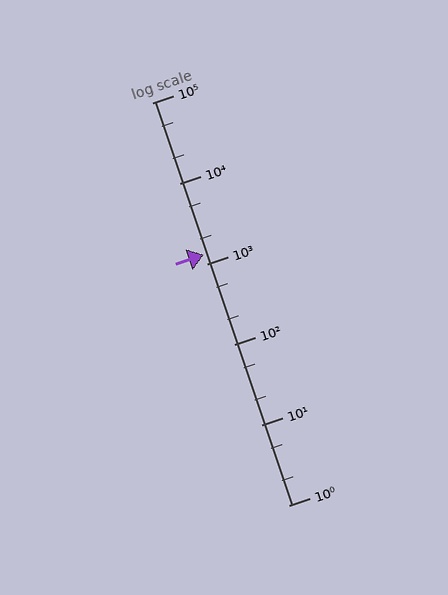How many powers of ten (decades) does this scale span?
The scale spans 5 decades, from 1 to 100000.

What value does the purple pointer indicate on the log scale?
The pointer indicates approximately 1300.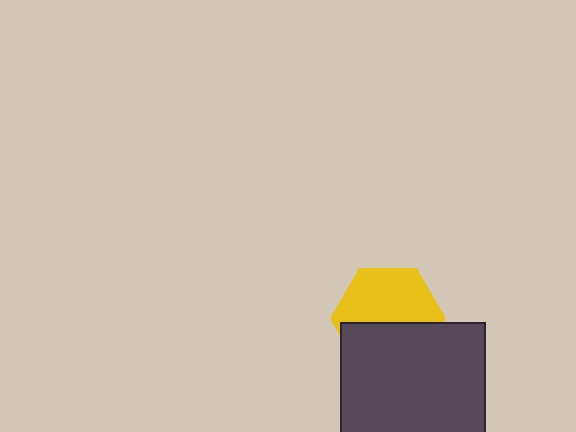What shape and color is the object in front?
The object in front is a dark gray rectangle.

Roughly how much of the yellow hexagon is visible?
About half of it is visible (roughly 54%).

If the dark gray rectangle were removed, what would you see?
You would see the complete yellow hexagon.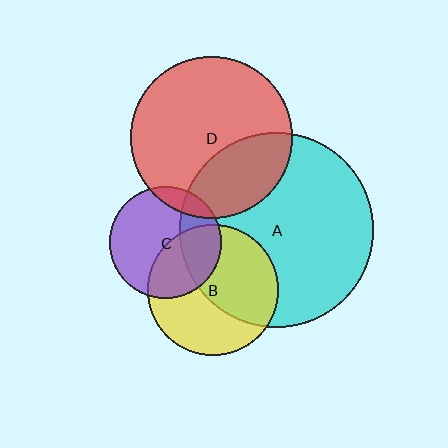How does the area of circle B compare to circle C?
Approximately 1.4 times.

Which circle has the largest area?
Circle A (cyan).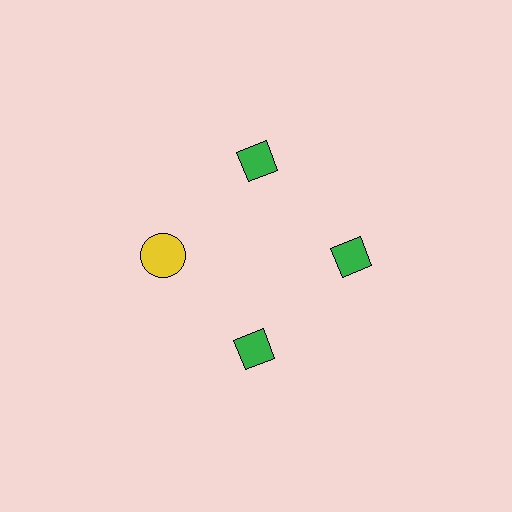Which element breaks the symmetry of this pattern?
The yellow circle at roughly the 9 o'clock position breaks the symmetry. All other shapes are green diamonds.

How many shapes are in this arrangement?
There are 4 shapes arranged in a ring pattern.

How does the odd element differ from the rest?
It differs in both color (yellow instead of green) and shape (circle instead of diamond).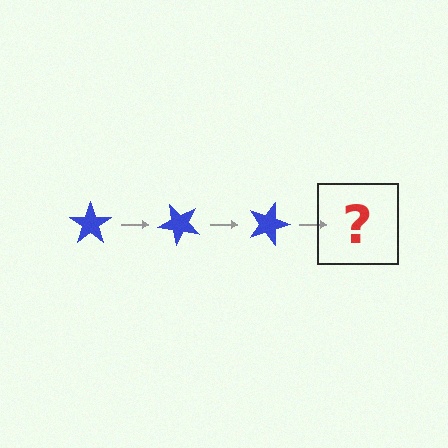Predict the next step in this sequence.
The next step is a blue star rotated 135 degrees.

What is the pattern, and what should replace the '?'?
The pattern is that the star rotates 45 degrees each step. The '?' should be a blue star rotated 135 degrees.